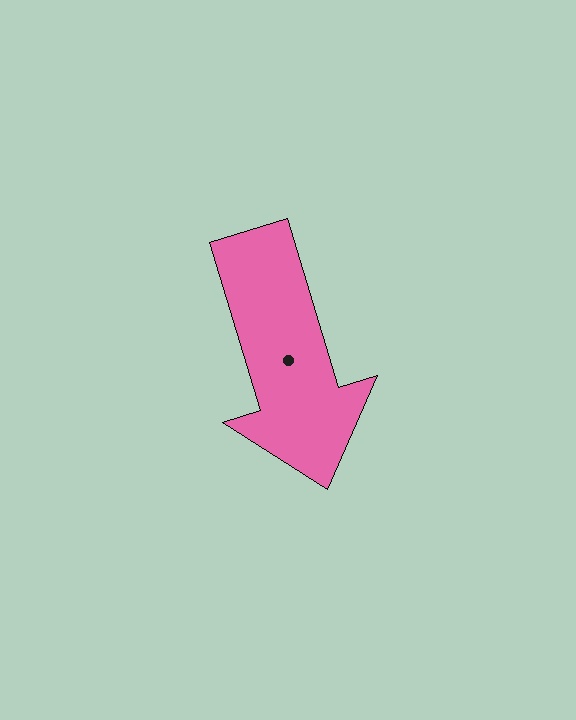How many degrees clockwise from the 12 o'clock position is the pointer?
Approximately 163 degrees.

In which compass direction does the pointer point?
South.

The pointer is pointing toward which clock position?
Roughly 5 o'clock.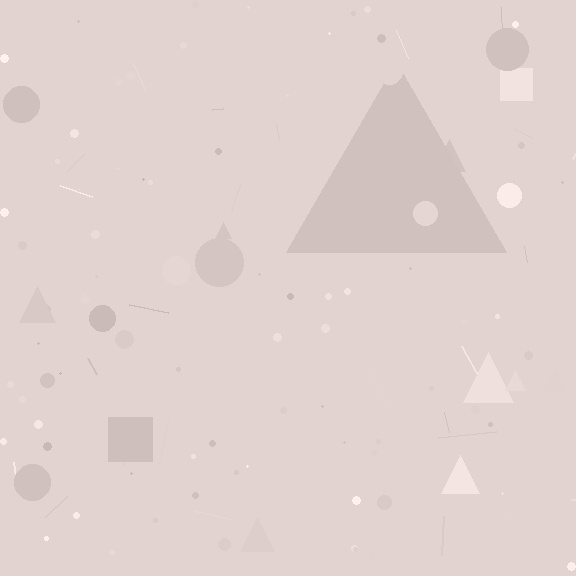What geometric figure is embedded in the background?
A triangle is embedded in the background.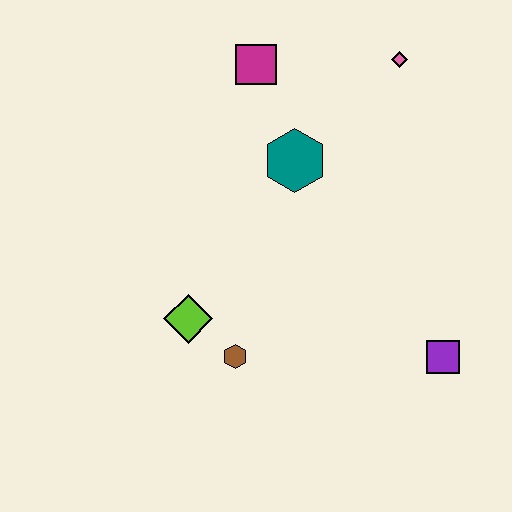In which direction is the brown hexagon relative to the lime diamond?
The brown hexagon is to the right of the lime diamond.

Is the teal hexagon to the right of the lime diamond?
Yes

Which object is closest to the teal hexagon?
The magenta square is closest to the teal hexagon.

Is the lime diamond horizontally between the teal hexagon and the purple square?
No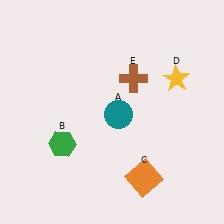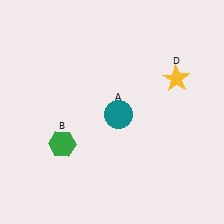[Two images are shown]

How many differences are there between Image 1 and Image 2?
There are 2 differences between the two images.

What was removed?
The brown cross (E), the orange square (C) were removed in Image 2.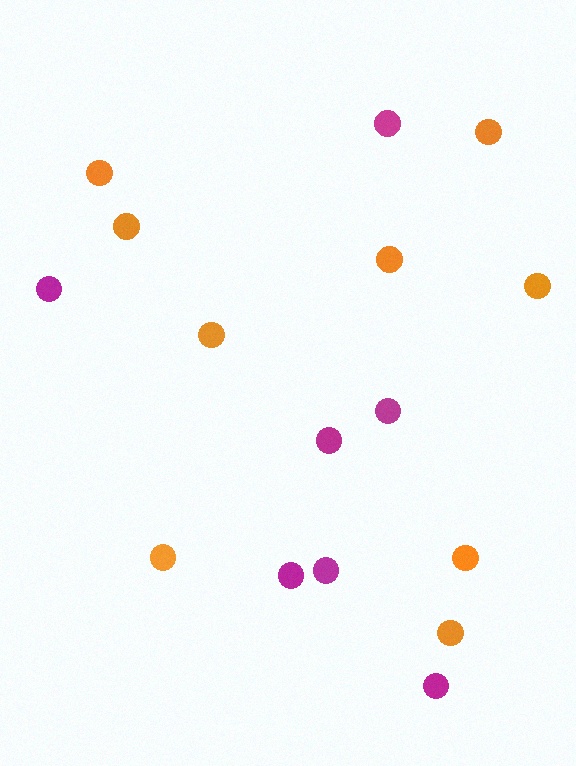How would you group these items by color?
There are 2 groups: one group of magenta circles (7) and one group of orange circles (9).